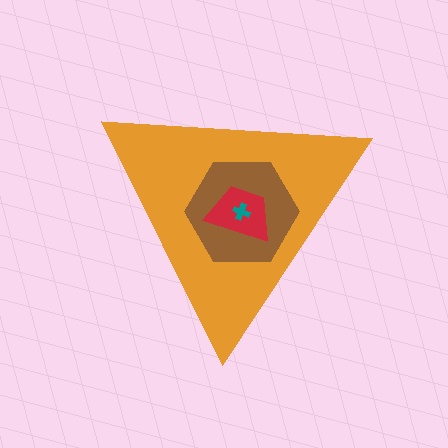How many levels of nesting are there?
4.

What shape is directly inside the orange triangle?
The brown hexagon.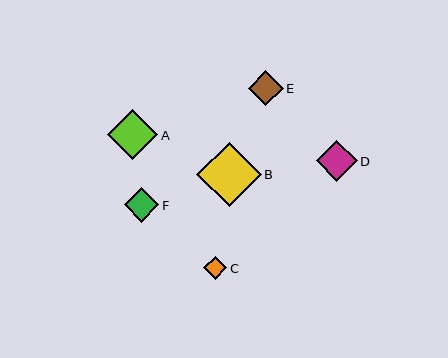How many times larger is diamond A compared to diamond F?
Diamond A is approximately 1.5 times the size of diamond F.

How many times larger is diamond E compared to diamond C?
Diamond E is approximately 1.5 times the size of diamond C.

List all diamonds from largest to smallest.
From largest to smallest: B, A, D, E, F, C.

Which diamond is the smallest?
Diamond C is the smallest with a size of approximately 23 pixels.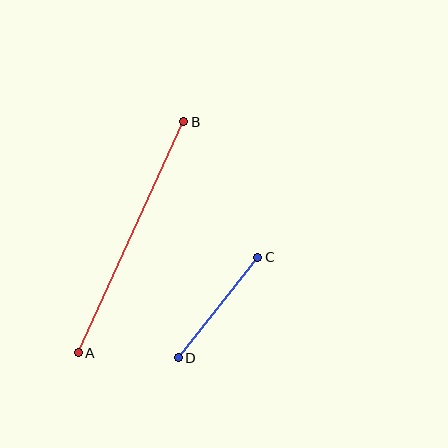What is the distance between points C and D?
The distance is approximately 128 pixels.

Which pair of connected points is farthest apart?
Points A and B are farthest apart.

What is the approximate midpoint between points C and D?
The midpoint is at approximately (218, 307) pixels.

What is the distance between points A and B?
The distance is approximately 254 pixels.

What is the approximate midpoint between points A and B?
The midpoint is at approximately (131, 237) pixels.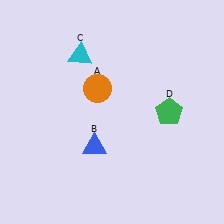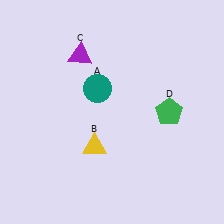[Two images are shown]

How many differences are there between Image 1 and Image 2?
There are 3 differences between the two images.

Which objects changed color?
A changed from orange to teal. B changed from blue to yellow. C changed from cyan to purple.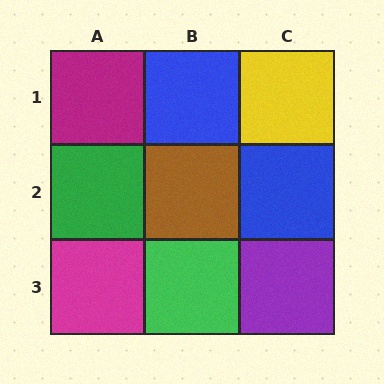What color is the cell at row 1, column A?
Magenta.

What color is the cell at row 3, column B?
Green.